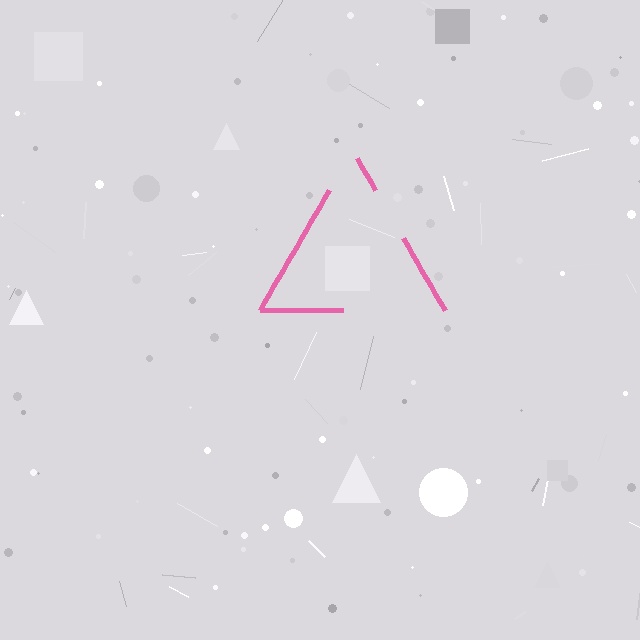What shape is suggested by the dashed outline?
The dashed outline suggests a triangle.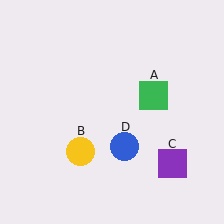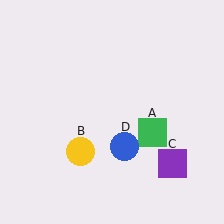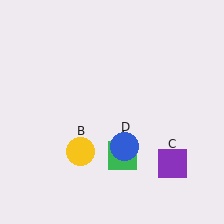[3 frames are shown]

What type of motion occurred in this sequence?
The green square (object A) rotated clockwise around the center of the scene.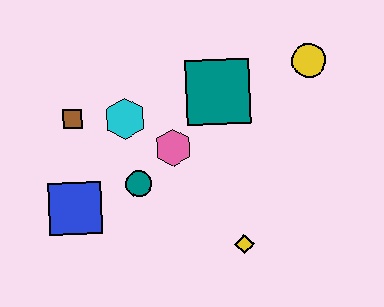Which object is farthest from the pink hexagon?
The yellow circle is farthest from the pink hexagon.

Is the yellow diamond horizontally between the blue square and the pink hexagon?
No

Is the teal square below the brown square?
No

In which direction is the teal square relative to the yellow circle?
The teal square is to the left of the yellow circle.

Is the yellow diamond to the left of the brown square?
No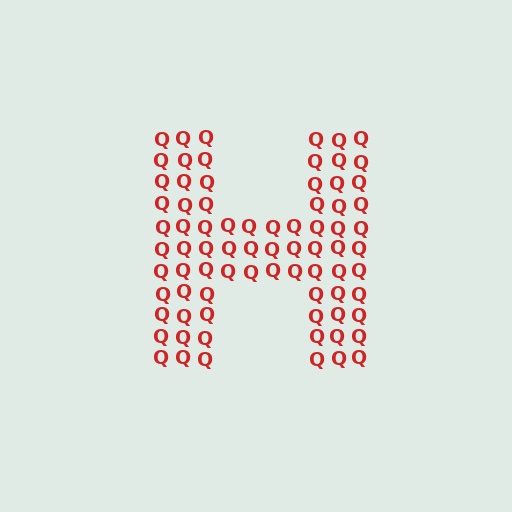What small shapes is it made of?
It is made of small letter Q's.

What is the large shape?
The large shape is the letter H.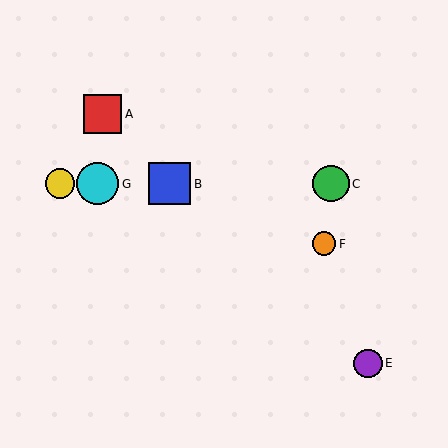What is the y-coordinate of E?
Object E is at y≈363.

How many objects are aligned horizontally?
4 objects (B, C, D, G) are aligned horizontally.